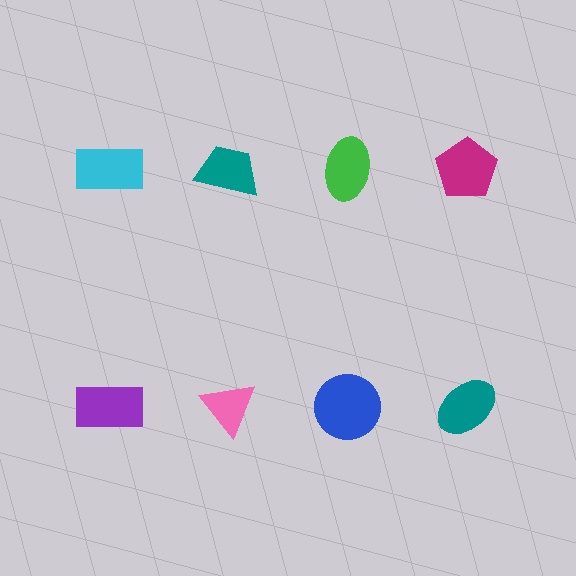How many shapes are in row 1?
4 shapes.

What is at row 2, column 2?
A pink triangle.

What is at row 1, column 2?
A teal trapezoid.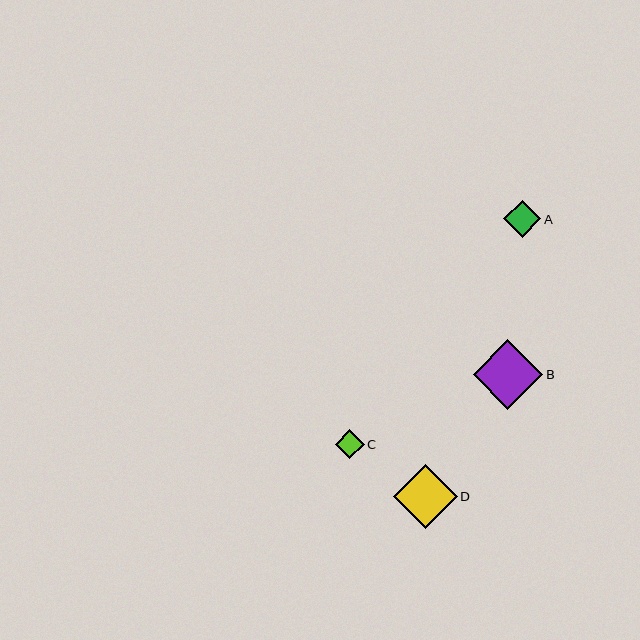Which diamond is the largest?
Diamond B is the largest with a size of approximately 70 pixels.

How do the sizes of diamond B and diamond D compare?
Diamond B and diamond D are approximately the same size.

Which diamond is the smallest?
Diamond C is the smallest with a size of approximately 29 pixels.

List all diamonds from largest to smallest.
From largest to smallest: B, D, A, C.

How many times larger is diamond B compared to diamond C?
Diamond B is approximately 2.4 times the size of diamond C.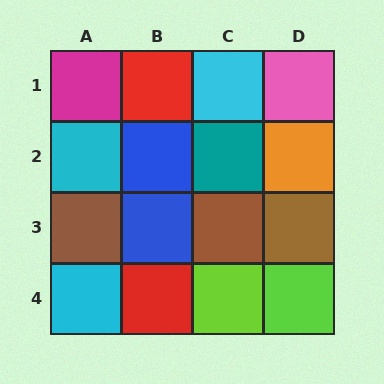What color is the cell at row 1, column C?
Cyan.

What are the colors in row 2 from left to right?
Cyan, blue, teal, orange.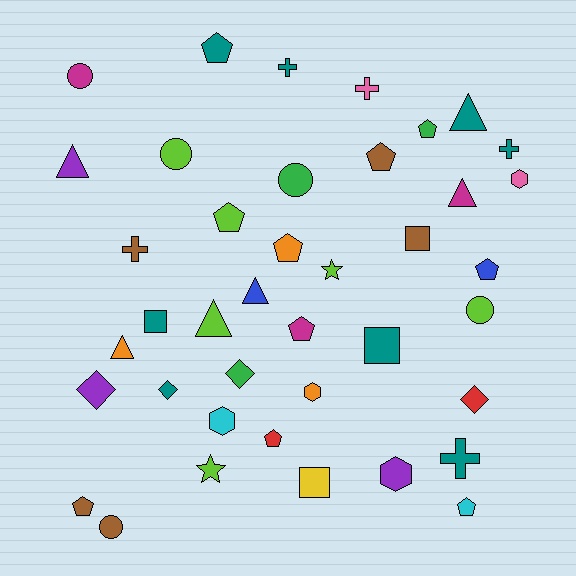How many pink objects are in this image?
There are 2 pink objects.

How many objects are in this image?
There are 40 objects.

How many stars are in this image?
There are 2 stars.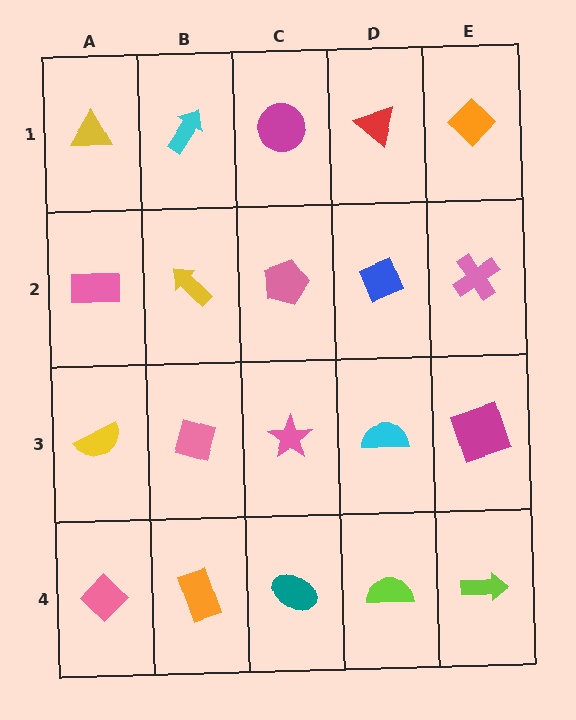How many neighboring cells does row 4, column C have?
3.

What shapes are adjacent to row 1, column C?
A pink pentagon (row 2, column C), a cyan arrow (row 1, column B), a red triangle (row 1, column D).